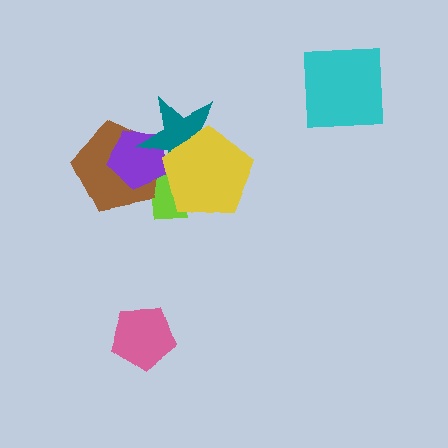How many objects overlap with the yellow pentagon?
3 objects overlap with the yellow pentagon.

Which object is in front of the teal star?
The yellow pentagon is in front of the teal star.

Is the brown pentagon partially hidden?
Yes, it is partially covered by another shape.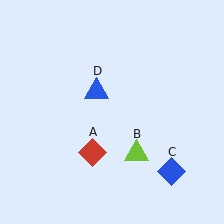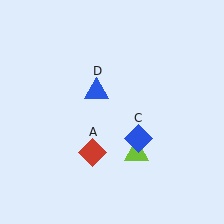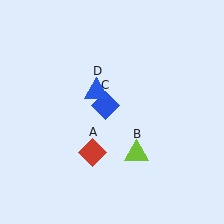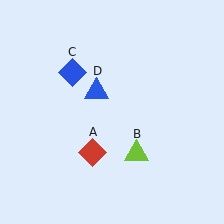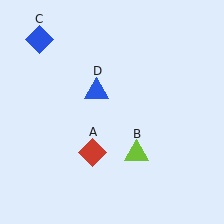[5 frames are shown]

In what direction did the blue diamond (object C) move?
The blue diamond (object C) moved up and to the left.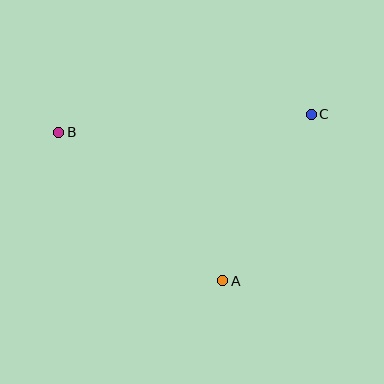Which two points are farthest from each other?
Points B and C are farthest from each other.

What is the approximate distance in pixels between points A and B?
The distance between A and B is approximately 221 pixels.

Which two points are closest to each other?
Points A and C are closest to each other.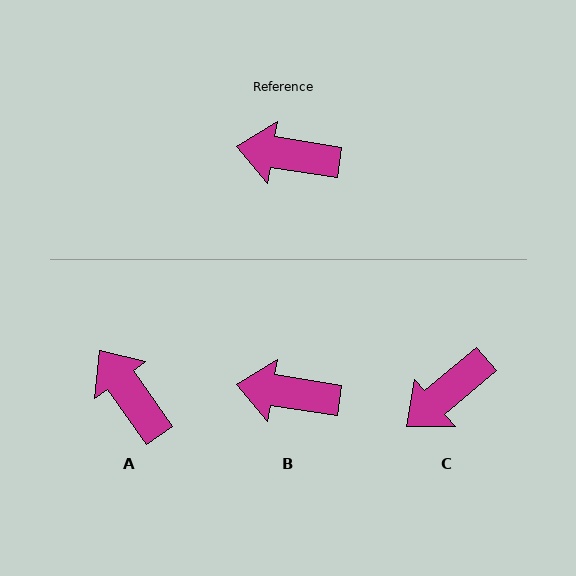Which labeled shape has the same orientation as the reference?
B.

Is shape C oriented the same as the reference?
No, it is off by about 49 degrees.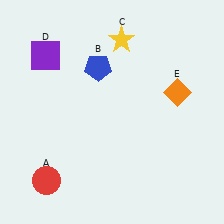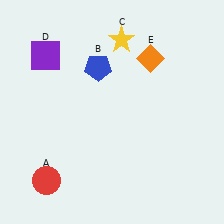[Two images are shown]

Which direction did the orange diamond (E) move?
The orange diamond (E) moved up.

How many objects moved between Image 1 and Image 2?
1 object moved between the two images.